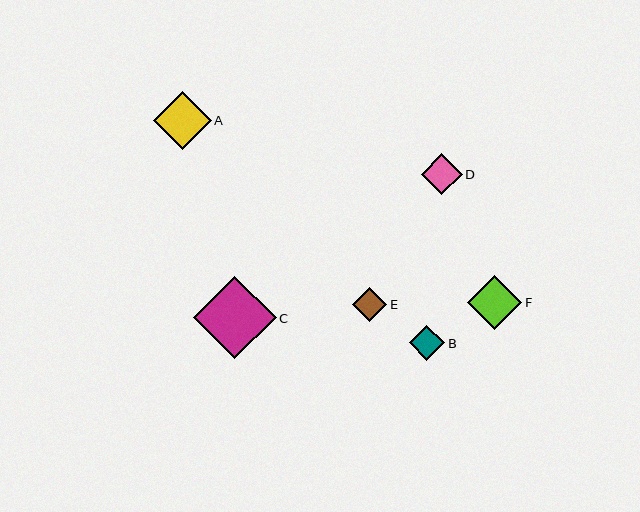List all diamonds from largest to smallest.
From largest to smallest: C, A, F, D, B, E.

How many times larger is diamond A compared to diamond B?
Diamond A is approximately 1.6 times the size of diamond B.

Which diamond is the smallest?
Diamond E is the smallest with a size of approximately 34 pixels.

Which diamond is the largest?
Diamond C is the largest with a size of approximately 83 pixels.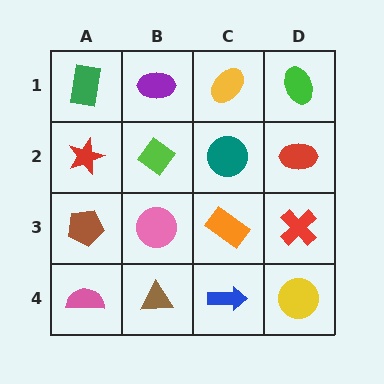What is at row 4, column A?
A pink semicircle.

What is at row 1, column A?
A green rectangle.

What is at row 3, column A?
A brown pentagon.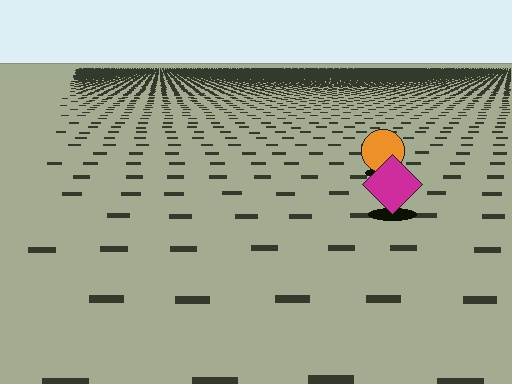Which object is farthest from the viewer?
The orange circle is farthest from the viewer. It appears smaller and the ground texture around it is denser.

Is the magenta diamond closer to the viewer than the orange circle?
Yes. The magenta diamond is closer — you can tell from the texture gradient: the ground texture is coarser near it.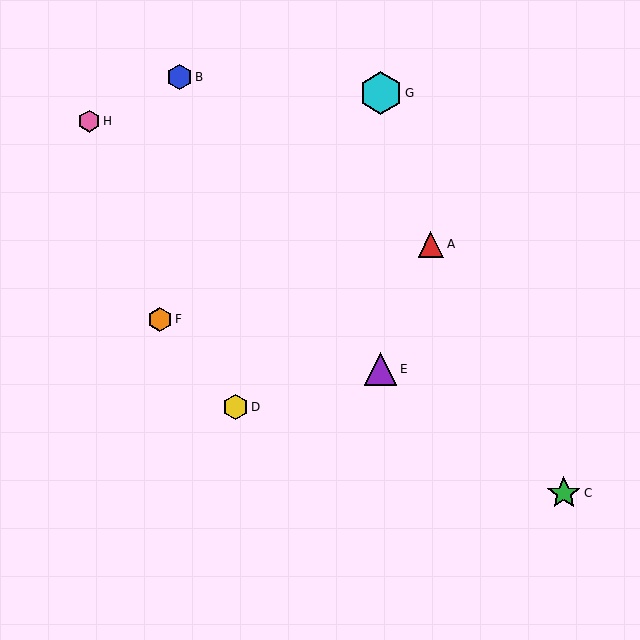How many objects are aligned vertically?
2 objects (E, G) are aligned vertically.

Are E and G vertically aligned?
Yes, both are at x≈381.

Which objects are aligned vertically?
Objects E, G are aligned vertically.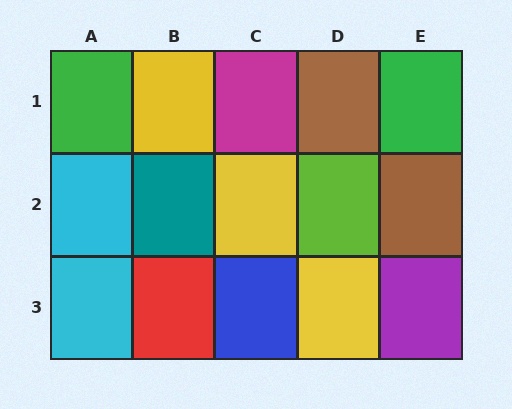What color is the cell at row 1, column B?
Yellow.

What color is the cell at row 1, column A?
Green.